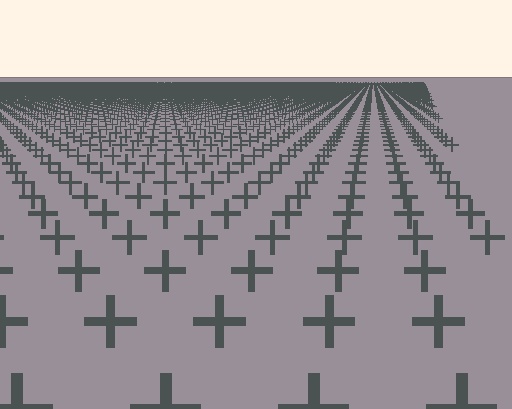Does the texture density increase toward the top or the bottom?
Density increases toward the top.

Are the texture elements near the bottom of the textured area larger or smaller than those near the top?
Larger. Near the bottom, elements are closer to the viewer and appear at a bigger on-screen size.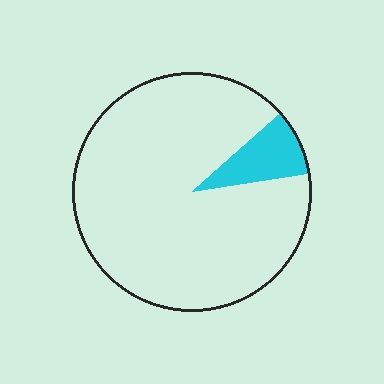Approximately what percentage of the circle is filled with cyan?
Approximately 10%.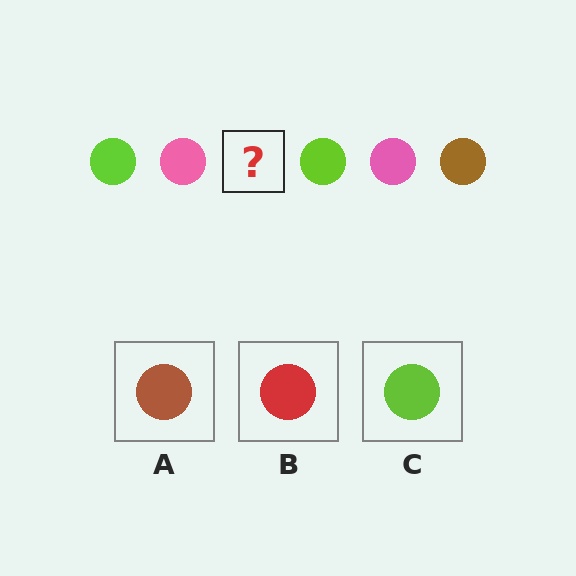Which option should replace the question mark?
Option A.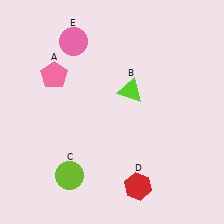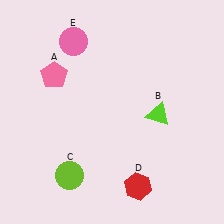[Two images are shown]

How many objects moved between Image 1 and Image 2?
1 object moved between the two images.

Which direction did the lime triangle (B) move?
The lime triangle (B) moved right.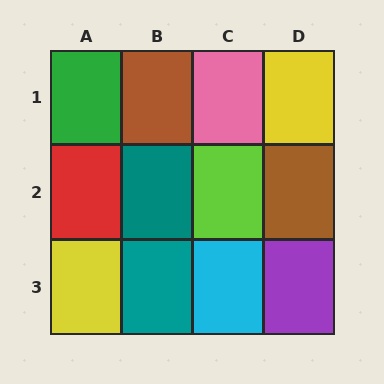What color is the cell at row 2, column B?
Teal.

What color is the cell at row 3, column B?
Teal.